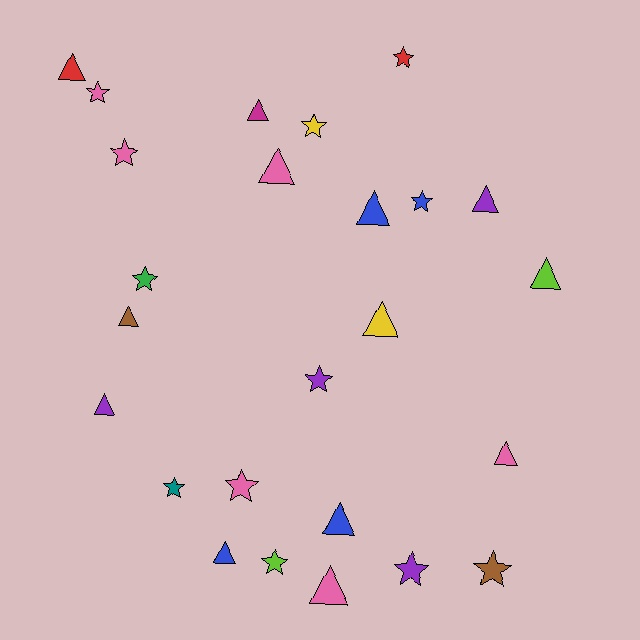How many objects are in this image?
There are 25 objects.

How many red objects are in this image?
There are 2 red objects.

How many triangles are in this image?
There are 13 triangles.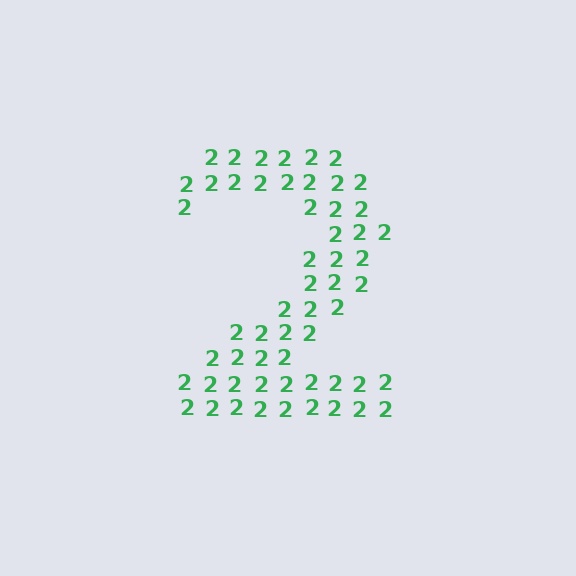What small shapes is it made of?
It is made of small digit 2's.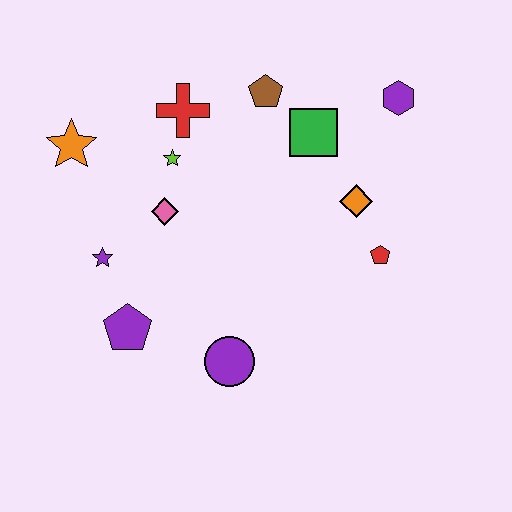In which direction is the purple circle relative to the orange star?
The purple circle is below the orange star.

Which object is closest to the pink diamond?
The lime star is closest to the pink diamond.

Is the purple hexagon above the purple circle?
Yes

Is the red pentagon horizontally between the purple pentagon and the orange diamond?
No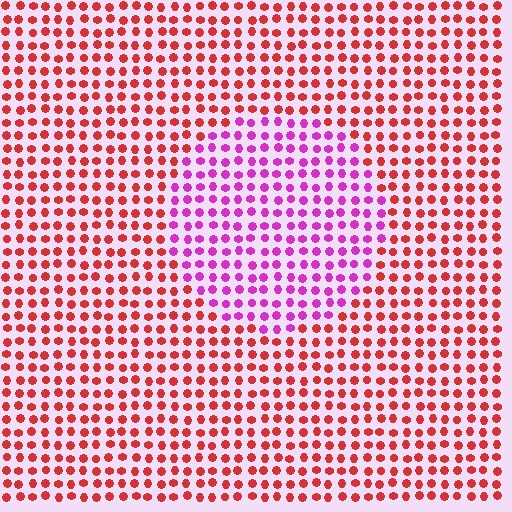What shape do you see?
I see a circle.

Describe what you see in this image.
The image is filled with small red elements in a uniform arrangement. A circle-shaped region is visible where the elements are tinted to a slightly different hue, forming a subtle color boundary.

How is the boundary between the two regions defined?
The boundary is defined purely by a slight shift in hue (about 53 degrees). Spacing, size, and orientation are identical on both sides.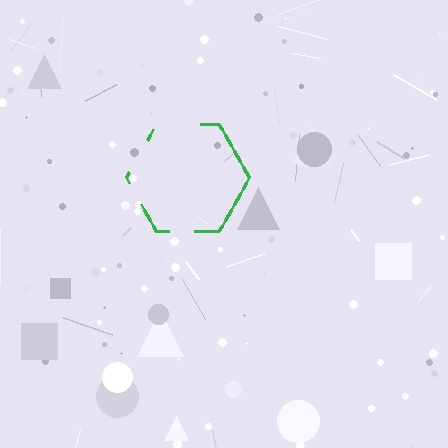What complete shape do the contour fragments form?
The contour fragments form a hexagon.